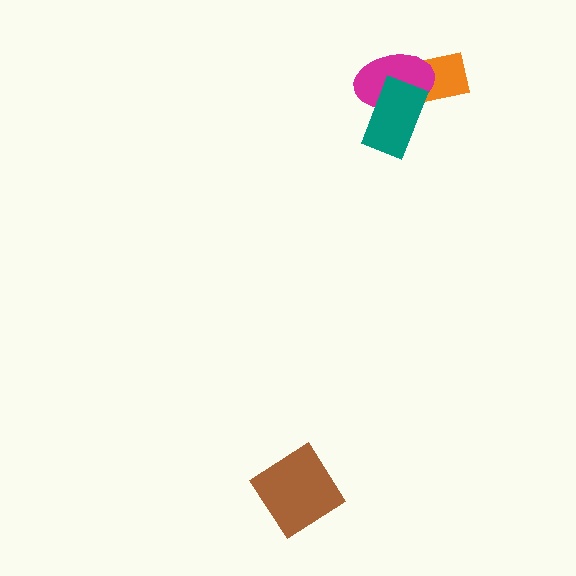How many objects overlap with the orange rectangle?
2 objects overlap with the orange rectangle.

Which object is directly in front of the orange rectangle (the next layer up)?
The magenta ellipse is directly in front of the orange rectangle.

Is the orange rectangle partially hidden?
Yes, it is partially covered by another shape.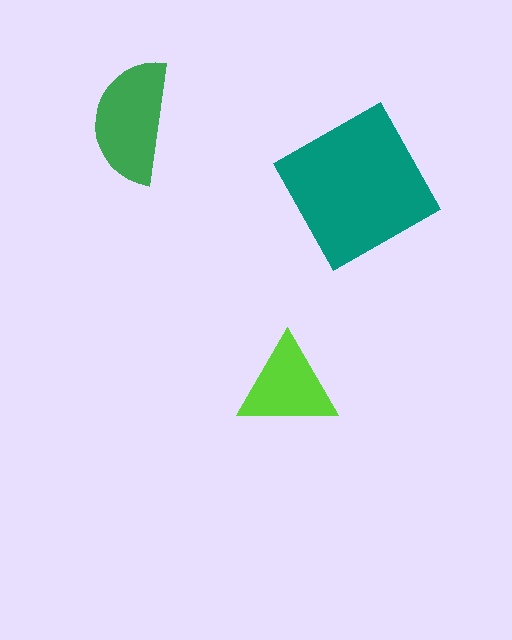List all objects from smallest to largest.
The lime triangle, the green semicircle, the teal square.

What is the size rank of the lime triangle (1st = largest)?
3rd.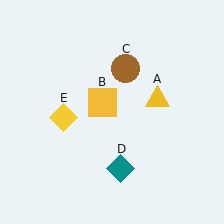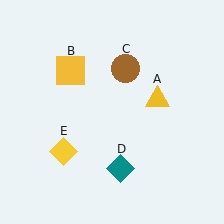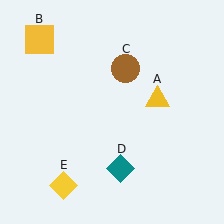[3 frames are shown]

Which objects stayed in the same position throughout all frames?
Yellow triangle (object A) and brown circle (object C) and teal diamond (object D) remained stationary.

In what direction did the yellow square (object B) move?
The yellow square (object B) moved up and to the left.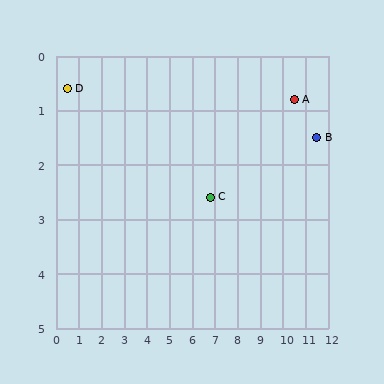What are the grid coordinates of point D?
Point D is at approximately (0.5, 0.6).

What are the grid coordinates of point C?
Point C is at approximately (6.8, 2.6).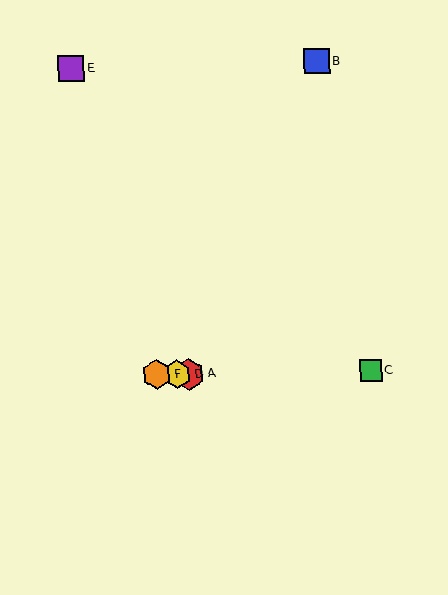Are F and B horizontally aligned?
No, F is at y≈375 and B is at y≈61.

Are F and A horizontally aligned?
Yes, both are at y≈375.